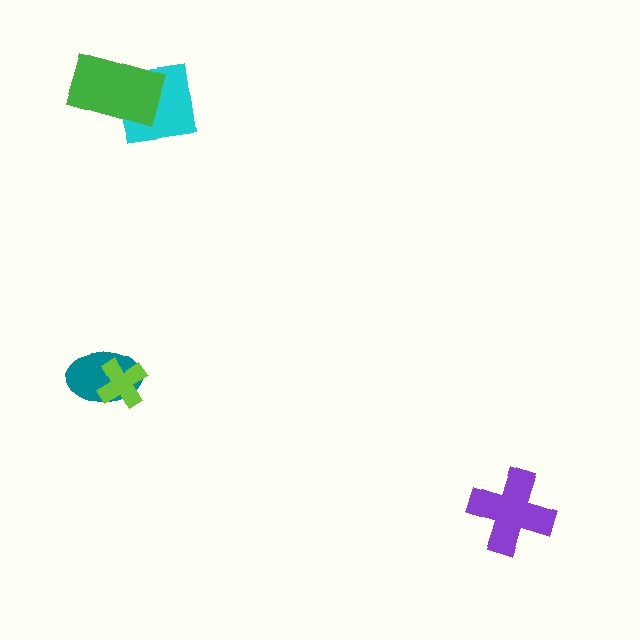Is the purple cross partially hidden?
No, no other shape covers it.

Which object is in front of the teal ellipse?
The lime cross is in front of the teal ellipse.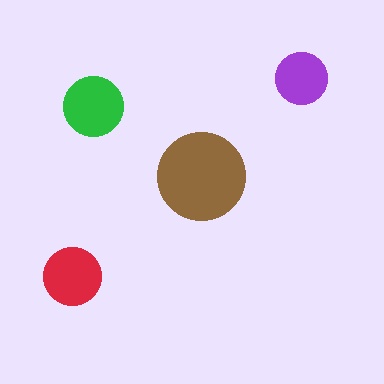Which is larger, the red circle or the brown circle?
The brown one.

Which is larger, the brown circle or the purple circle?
The brown one.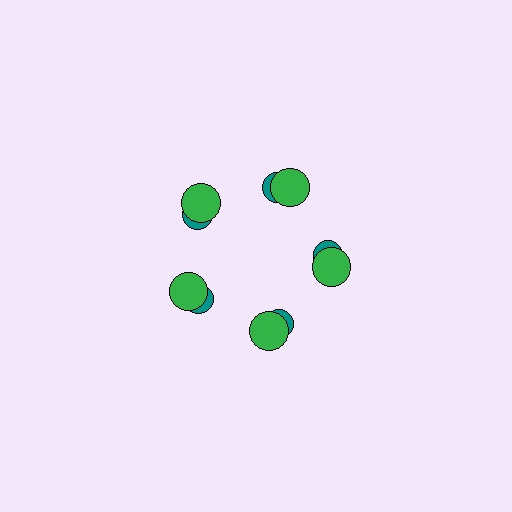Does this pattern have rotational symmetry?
Yes, this pattern has 5-fold rotational symmetry. It looks the same after rotating 72 degrees around the center.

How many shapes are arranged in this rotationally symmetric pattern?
There are 10 shapes, arranged in 5 groups of 2.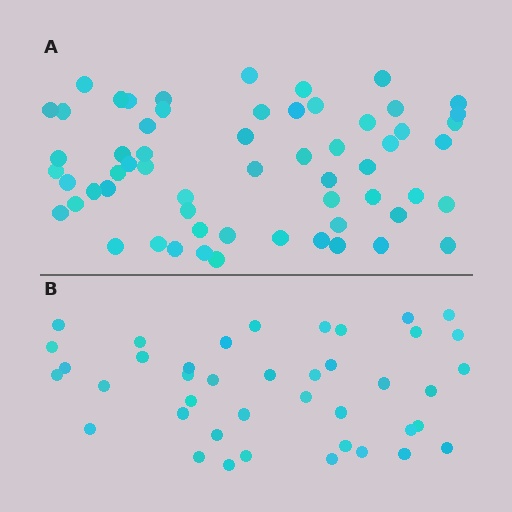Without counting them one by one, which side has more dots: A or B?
Region A (the top region) has more dots.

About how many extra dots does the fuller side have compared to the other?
Region A has approximately 20 more dots than region B.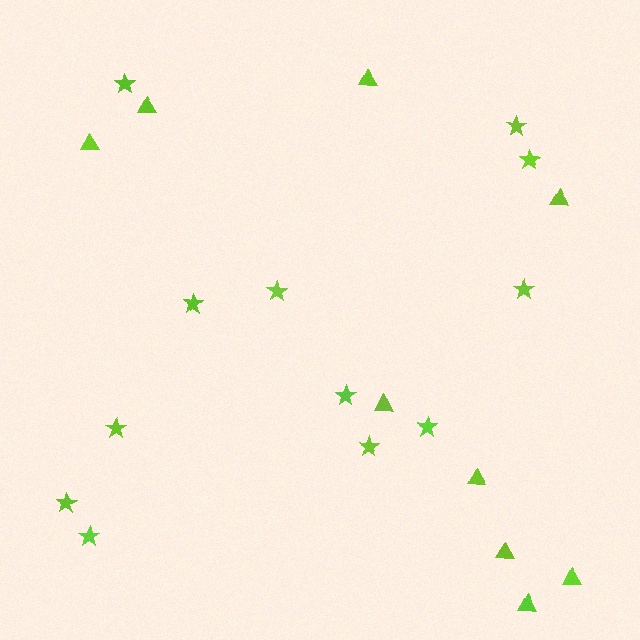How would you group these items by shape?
There are 2 groups: one group of triangles (9) and one group of stars (12).